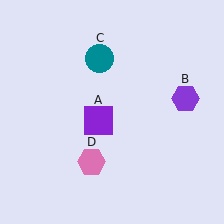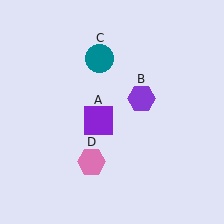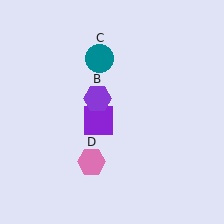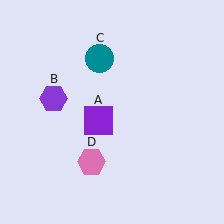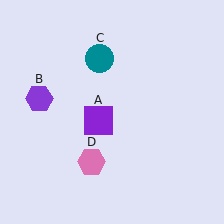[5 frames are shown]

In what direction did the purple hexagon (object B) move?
The purple hexagon (object B) moved left.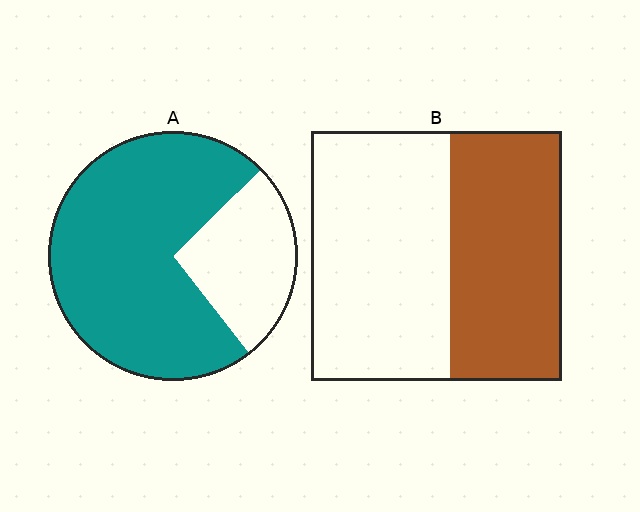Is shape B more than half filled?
No.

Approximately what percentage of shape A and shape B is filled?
A is approximately 75% and B is approximately 45%.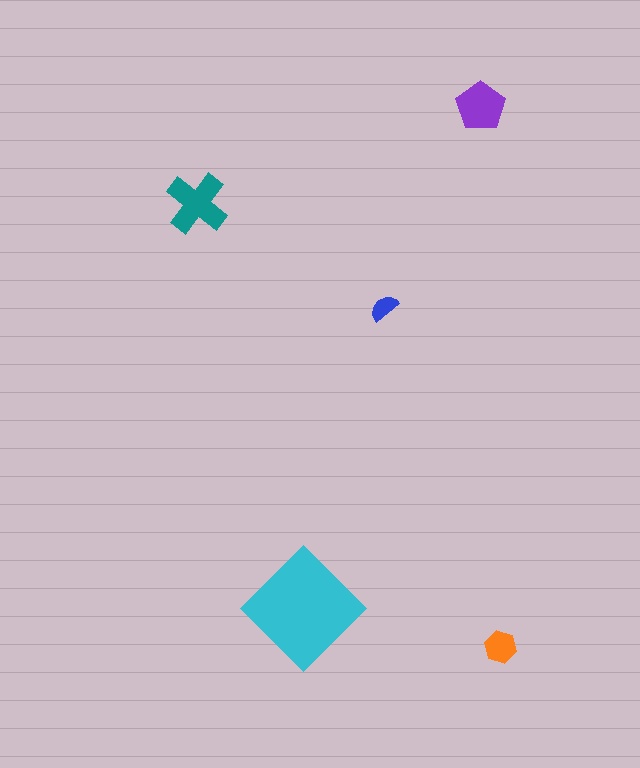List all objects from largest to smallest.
The cyan diamond, the teal cross, the purple pentagon, the orange hexagon, the blue semicircle.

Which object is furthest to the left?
The teal cross is leftmost.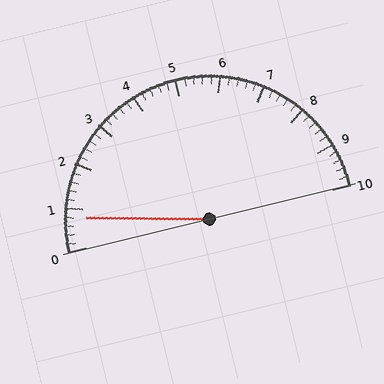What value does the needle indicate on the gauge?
The needle indicates approximately 0.8.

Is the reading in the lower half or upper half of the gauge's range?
The reading is in the lower half of the range (0 to 10).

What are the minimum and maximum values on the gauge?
The gauge ranges from 0 to 10.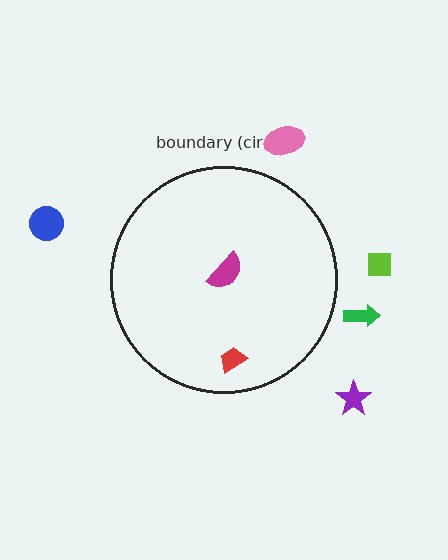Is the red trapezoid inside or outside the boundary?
Inside.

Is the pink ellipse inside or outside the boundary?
Outside.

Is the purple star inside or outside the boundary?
Outside.